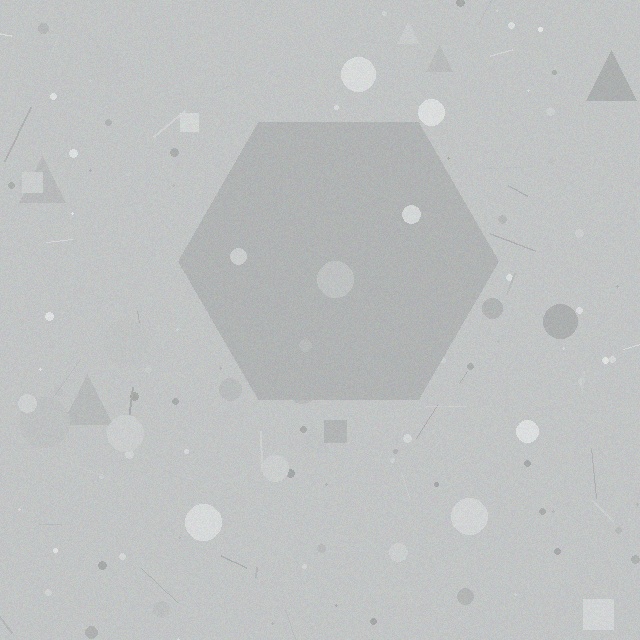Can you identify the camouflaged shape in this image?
The camouflaged shape is a hexagon.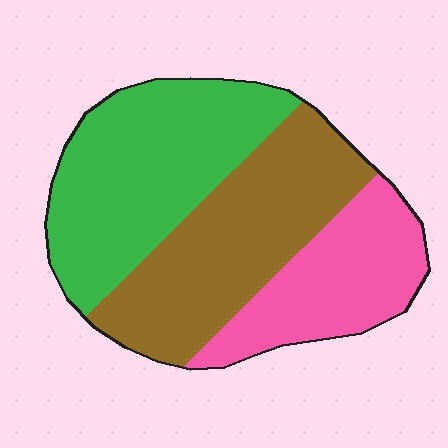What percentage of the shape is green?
Green takes up about three eighths (3/8) of the shape.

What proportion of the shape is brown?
Brown covers roughly 35% of the shape.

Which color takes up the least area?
Pink, at roughly 25%.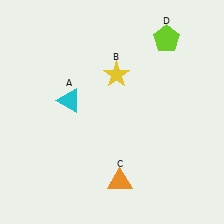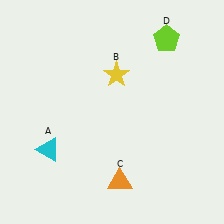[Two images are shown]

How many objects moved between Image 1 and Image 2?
1 object moved between the two images.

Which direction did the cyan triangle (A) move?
The cyan triangle (A) moved down.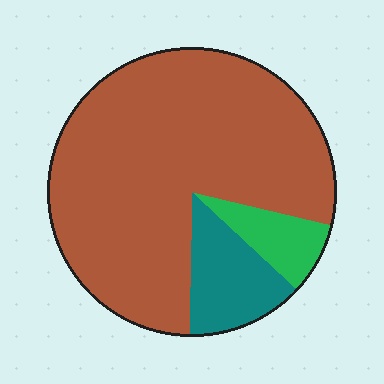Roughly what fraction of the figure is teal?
Teal covers about 15% of the figure.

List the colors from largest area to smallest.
From largest to smallest: brown, teal, green.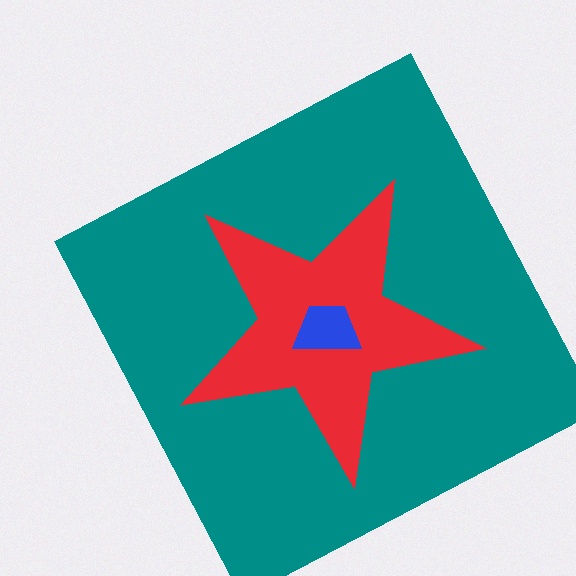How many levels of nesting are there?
3.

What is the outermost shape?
The teal square.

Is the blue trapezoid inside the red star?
Yes.